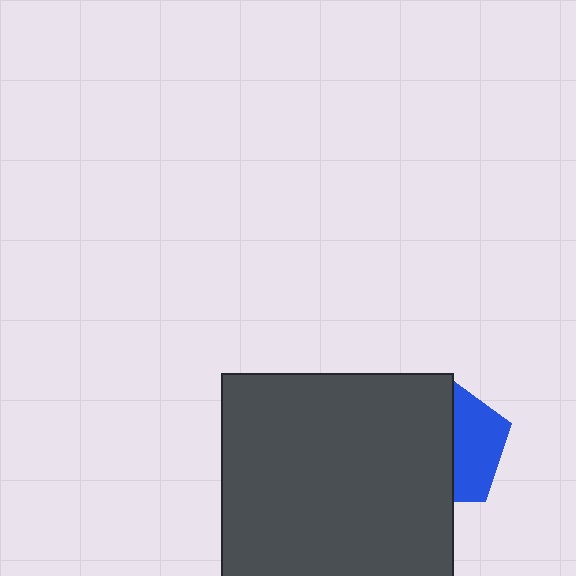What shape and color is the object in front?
The object in front is a dark gray square.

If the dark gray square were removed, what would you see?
You would see the complete blue pentagon.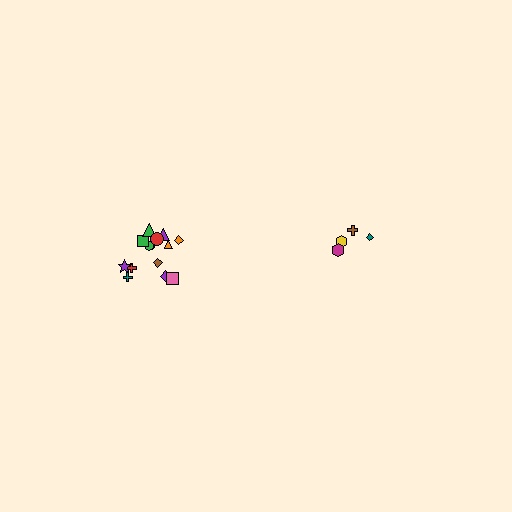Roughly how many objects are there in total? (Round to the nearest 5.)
Roughly 20 objects in total.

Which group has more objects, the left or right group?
The left group.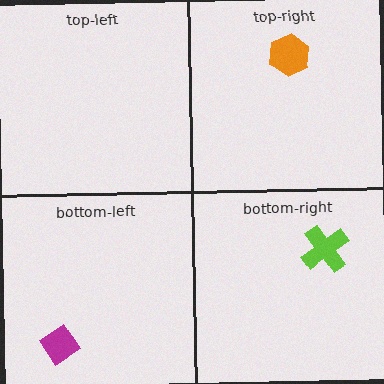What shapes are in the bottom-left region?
The magenta diamond.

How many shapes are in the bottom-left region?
1.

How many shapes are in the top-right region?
1.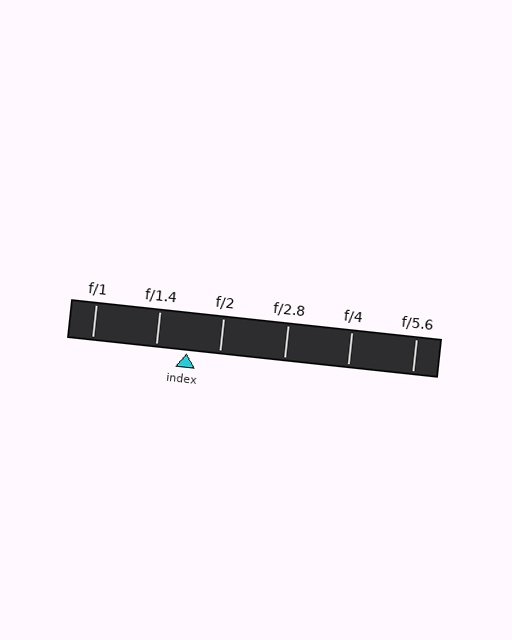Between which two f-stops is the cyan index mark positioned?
The index mark is between f/1.4 and f/2.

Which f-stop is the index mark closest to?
The index mark is closest to f/1.4.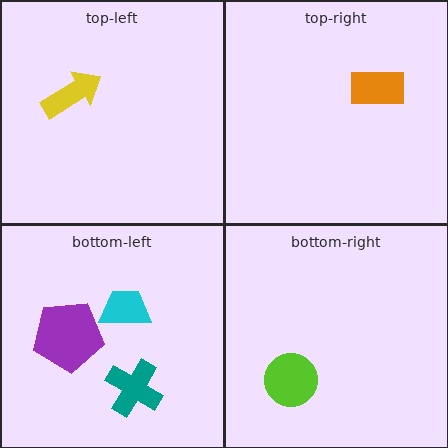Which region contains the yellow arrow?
The top-left region.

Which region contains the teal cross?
The bottom-left region.